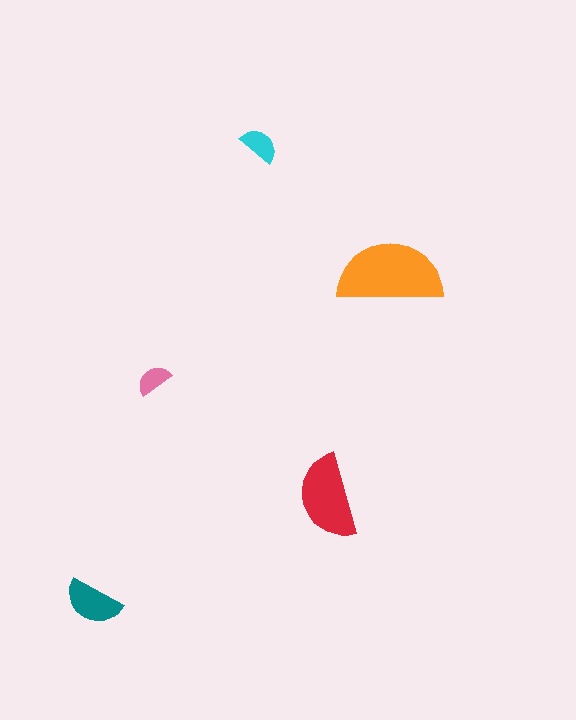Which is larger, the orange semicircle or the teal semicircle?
The orange one.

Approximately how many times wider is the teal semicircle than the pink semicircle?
About 1.5 times wider.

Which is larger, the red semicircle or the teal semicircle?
The red one.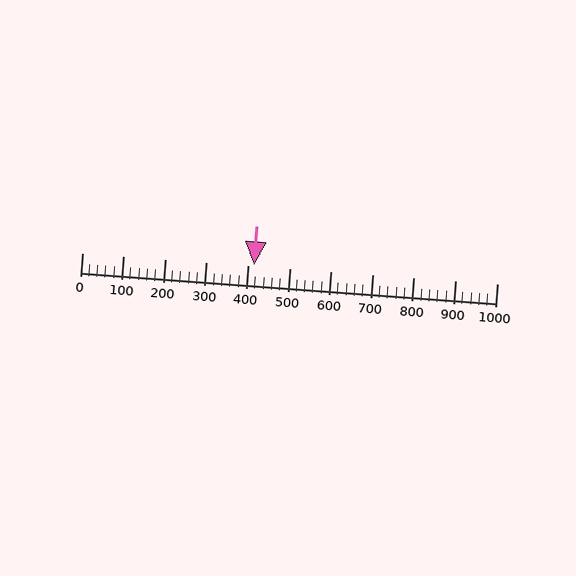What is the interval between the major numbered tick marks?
The major tick marks are spaced 100 units apart.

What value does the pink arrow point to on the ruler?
The pink arrow points to approximately 415.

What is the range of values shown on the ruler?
The ruler shows values from 0 to 1000.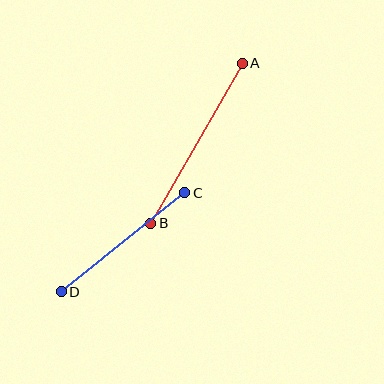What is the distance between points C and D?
The distance is approximately 158 pixels.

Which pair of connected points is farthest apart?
Points A and B are farthest apart.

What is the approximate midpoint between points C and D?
The midpoint is at approximately (123, 242) pixels.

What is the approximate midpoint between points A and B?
The midpoint is at approximately (197, 143) pixels.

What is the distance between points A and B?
The distance is approximately 184 pixels.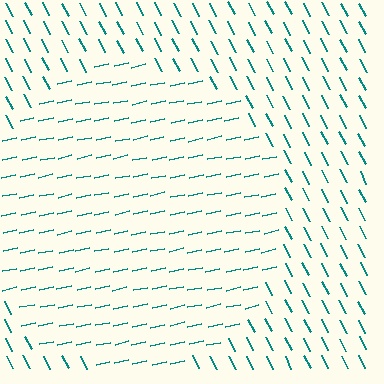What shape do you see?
I see a circle.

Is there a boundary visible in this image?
Yes, there is a texture boundary formed by a change in line orientation.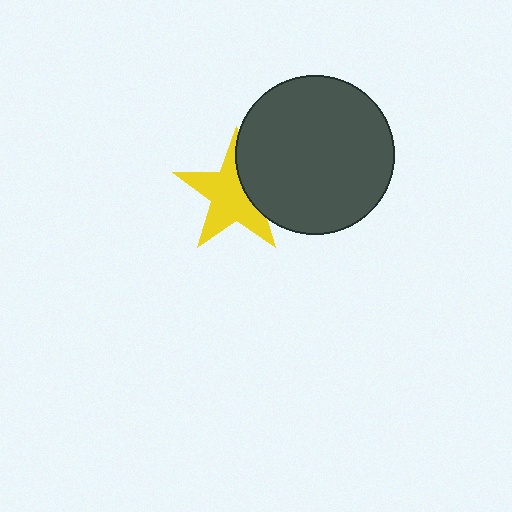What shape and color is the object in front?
The object in front is a dark gray circle.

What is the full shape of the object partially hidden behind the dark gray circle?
The partially hidden object is a yellow star.